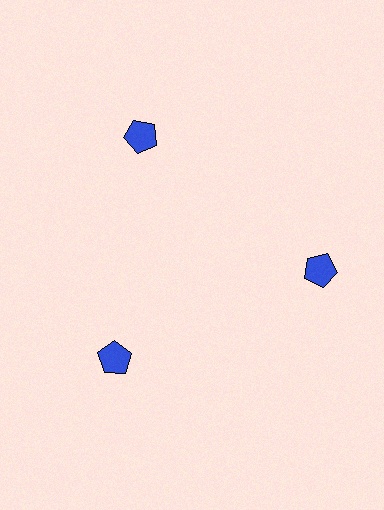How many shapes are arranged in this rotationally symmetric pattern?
There are 3 shapes, arranged in 3 groups of 1.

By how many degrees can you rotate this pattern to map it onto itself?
The pattern maps onto itself every 120 degrees of rotation.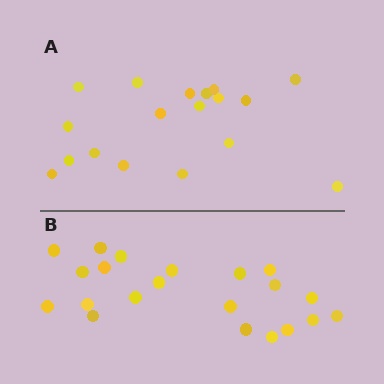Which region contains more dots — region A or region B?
Region B (the bottom region) has more dots.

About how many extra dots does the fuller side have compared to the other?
Region B has just a few more — roughly 2 or 3 more dots than region A.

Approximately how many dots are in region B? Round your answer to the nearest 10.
About 20 dots. (The exact count is 21, which rounds to 20.)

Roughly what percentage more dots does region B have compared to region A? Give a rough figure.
About 15% more.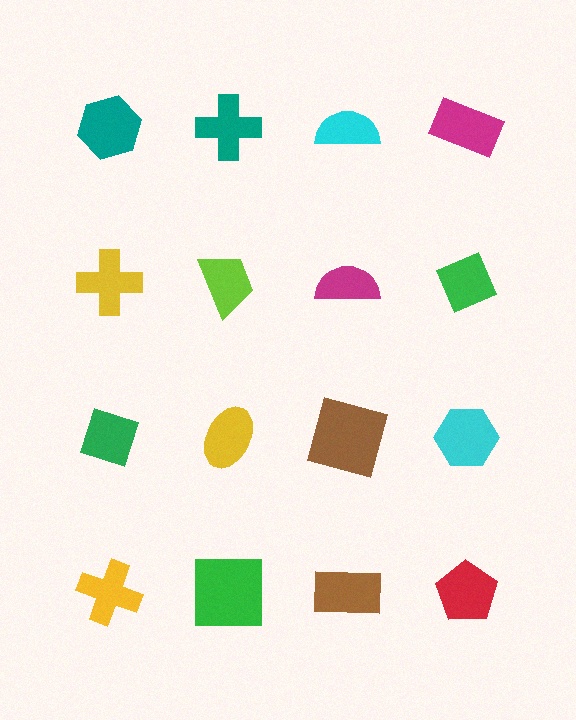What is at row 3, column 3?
A brown square.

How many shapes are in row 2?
4 shapes.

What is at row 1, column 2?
A teal cross.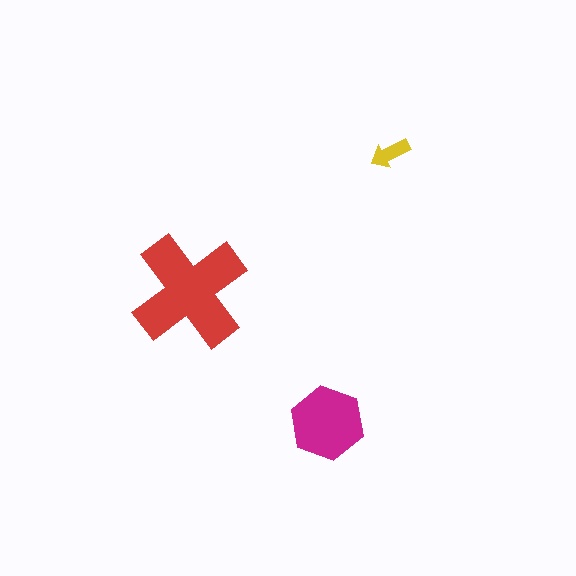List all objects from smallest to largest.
The yellow arrow, the magenta hexagon, the red cross.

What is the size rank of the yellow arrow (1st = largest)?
3rd.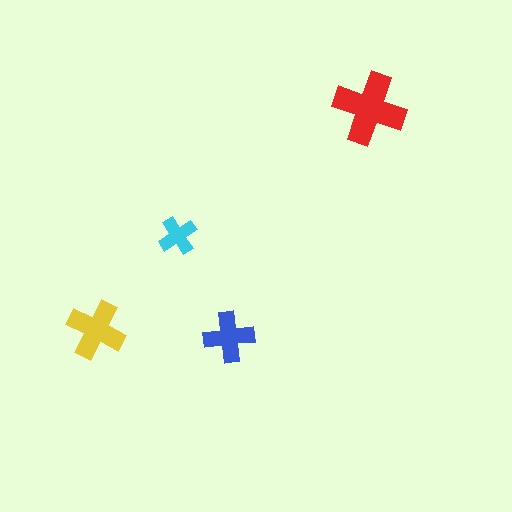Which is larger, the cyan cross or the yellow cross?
The yellow one.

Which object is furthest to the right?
The red cross is rightmost.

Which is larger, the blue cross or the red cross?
The red one.